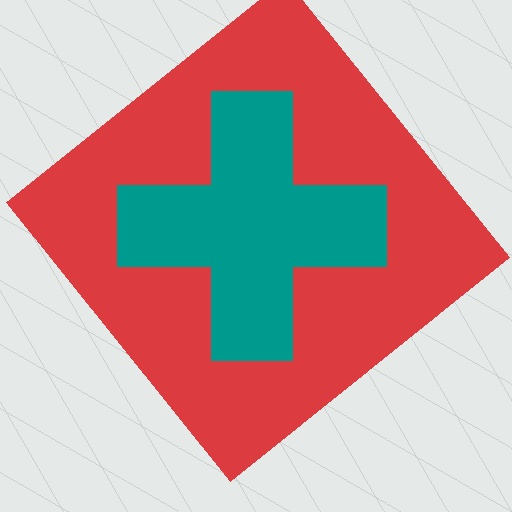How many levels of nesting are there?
2.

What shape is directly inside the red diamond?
The teal cross.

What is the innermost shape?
The teal cross.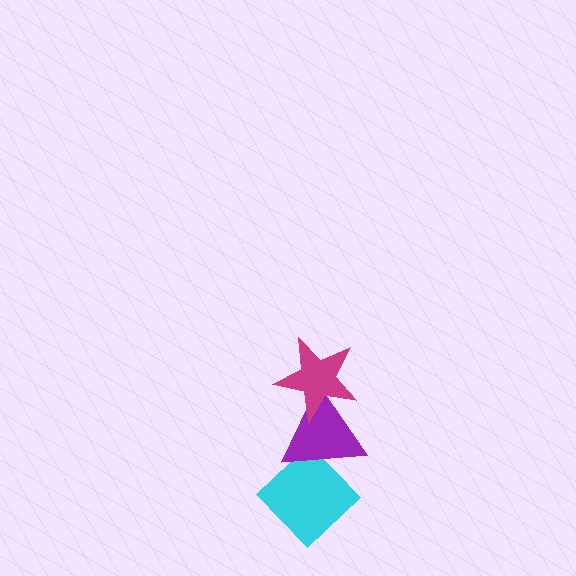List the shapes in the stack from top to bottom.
From top to bottom: the magenta star, the purple triangle, the cyan diamond.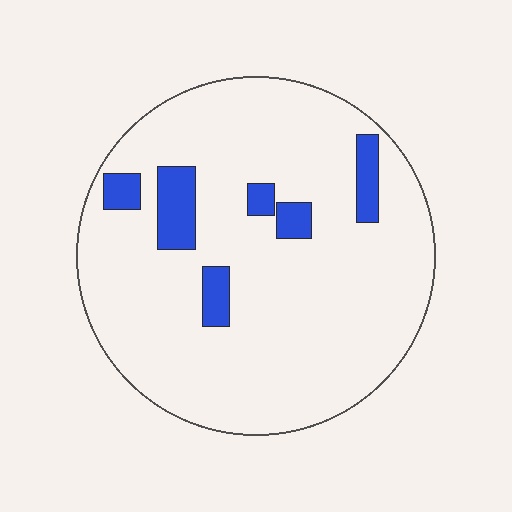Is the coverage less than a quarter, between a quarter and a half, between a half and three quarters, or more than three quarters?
Less than a quarter.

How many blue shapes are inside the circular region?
6.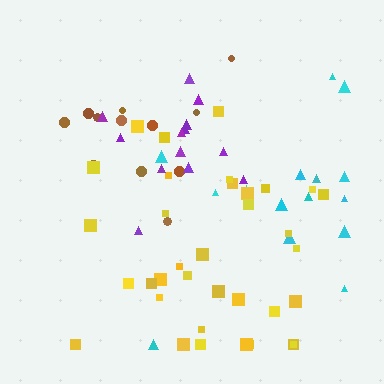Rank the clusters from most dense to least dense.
purple, yellow, cyan, brown.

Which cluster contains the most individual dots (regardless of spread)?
Yellow (35).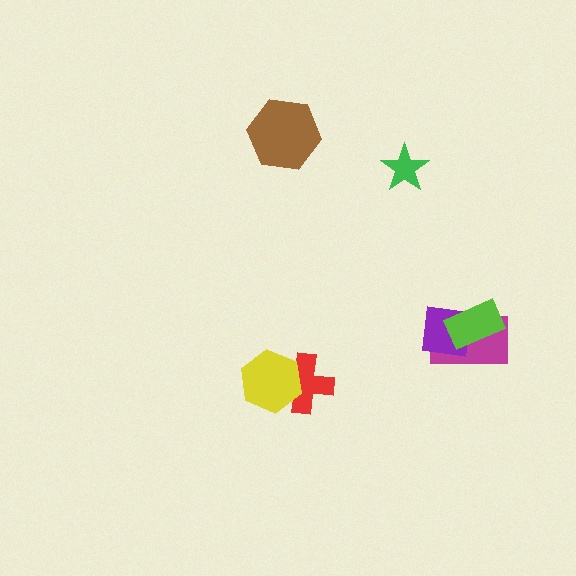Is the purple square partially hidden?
Yes, it is partially covered by another shape.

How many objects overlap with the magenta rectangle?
2 objects overlap with the magenta rectangle.